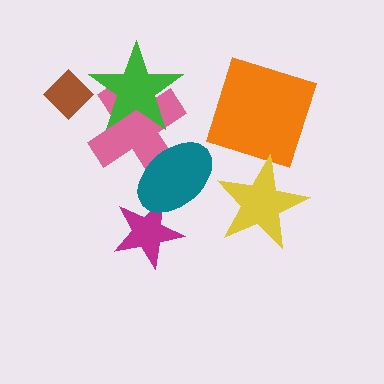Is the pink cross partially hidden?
Yes, it is partially covered by another shape.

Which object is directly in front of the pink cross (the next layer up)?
The green star is directly in front of the pink cross.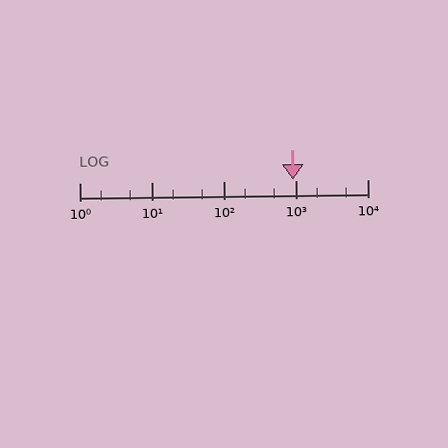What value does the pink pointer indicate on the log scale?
The pointer indicates approximately 930.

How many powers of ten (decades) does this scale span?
The scale spans 4 decades, from 1 to 10000.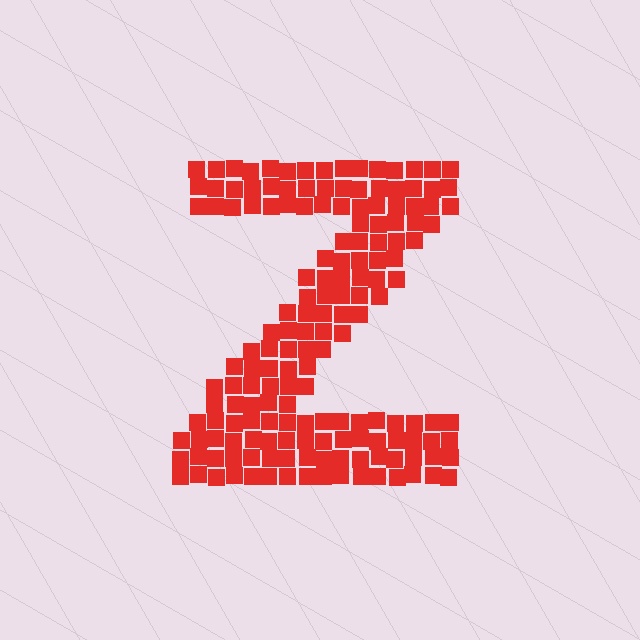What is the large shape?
The large shape is the letter Z.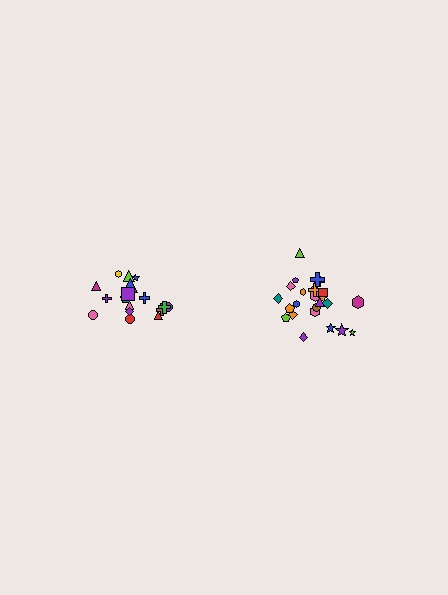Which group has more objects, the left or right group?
The right group.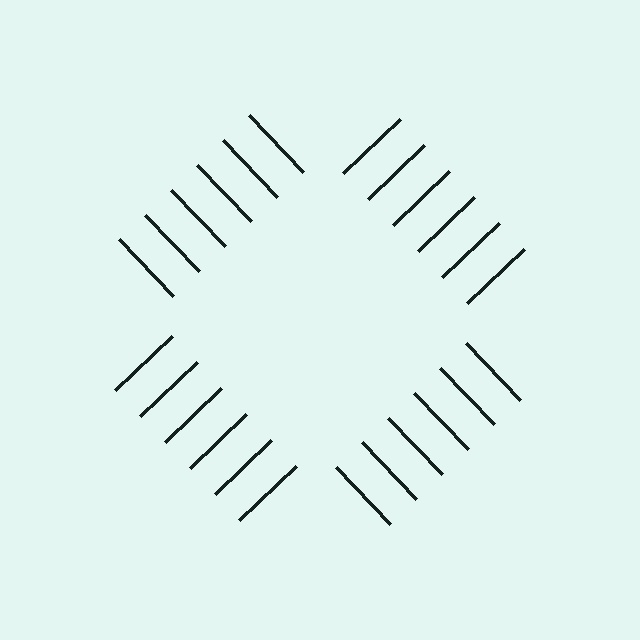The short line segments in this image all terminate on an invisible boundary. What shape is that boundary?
An illusory square — the line segments terminate on its edges but no continuous stroke is drawn.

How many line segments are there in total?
24 — 6 along each of the 4 edges.